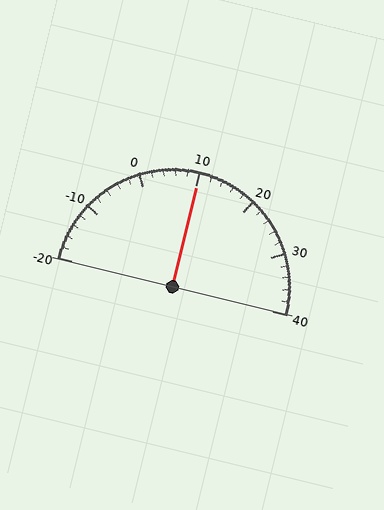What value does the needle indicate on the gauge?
The needle indicates approximately 10.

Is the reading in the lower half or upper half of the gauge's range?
The reading is in the upper half of the range (-20 to 40).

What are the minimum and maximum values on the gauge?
The gauge ranges from -20 to 40.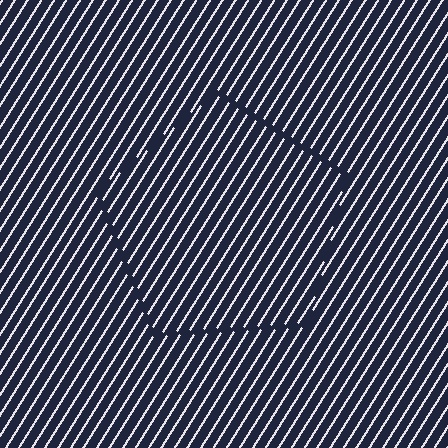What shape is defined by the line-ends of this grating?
An illusory pentagon. The interior of the shape contains the same grating, shifted by half a period — the contour is defined by the phase discontinuity where line-ends from the inner and outer gratings abut.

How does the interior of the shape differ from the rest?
The interior of the shape contains the same grating, shifted by half a period — the contour is defined by the phase discontinuity where line-ends from the inner and outer gratings abut.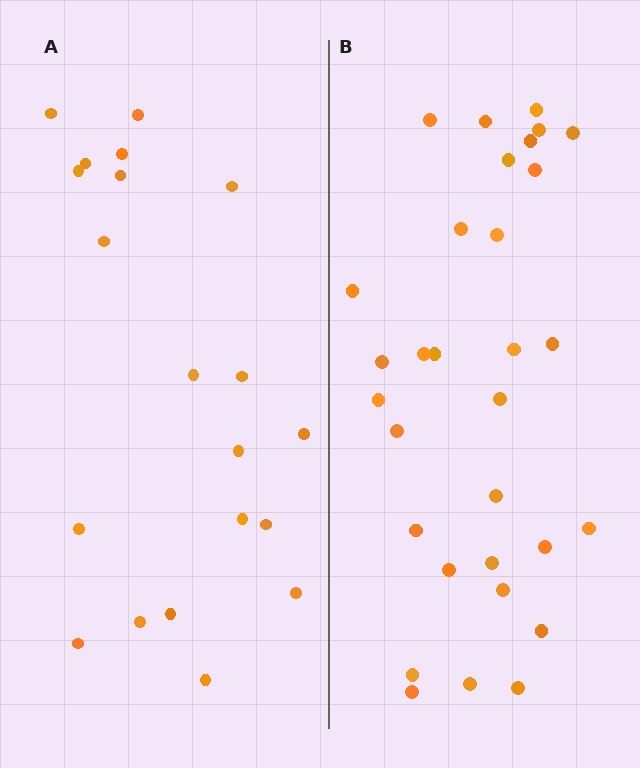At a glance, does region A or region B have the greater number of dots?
Region B (the right region) has more dots.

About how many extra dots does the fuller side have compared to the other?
Region B has roughly 12 or so more dots than region A.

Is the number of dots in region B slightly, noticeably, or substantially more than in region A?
Region B has substantially more. The ratio is roughly 1.6 to 1.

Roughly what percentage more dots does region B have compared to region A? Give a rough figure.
About 55% more.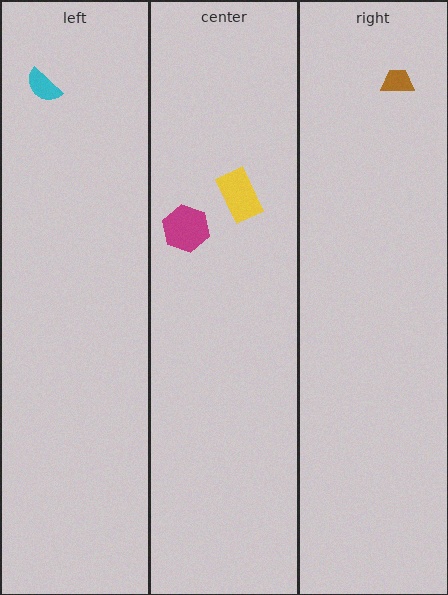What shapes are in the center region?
The yellow rectangle, the magenta hexagon.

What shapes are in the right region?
The brown trapezoid.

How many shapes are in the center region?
2.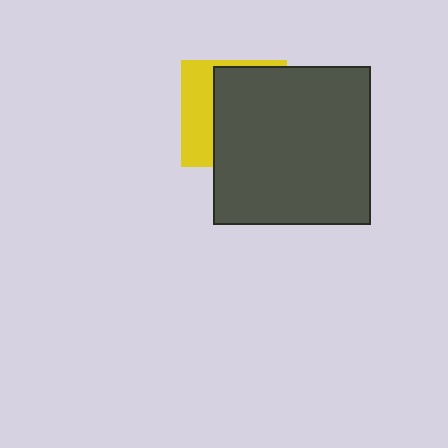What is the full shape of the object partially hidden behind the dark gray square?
The partially hidden object is a yellow square.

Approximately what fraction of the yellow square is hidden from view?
Roughly 66% of the yellow square is hidden behind the dark gray square.